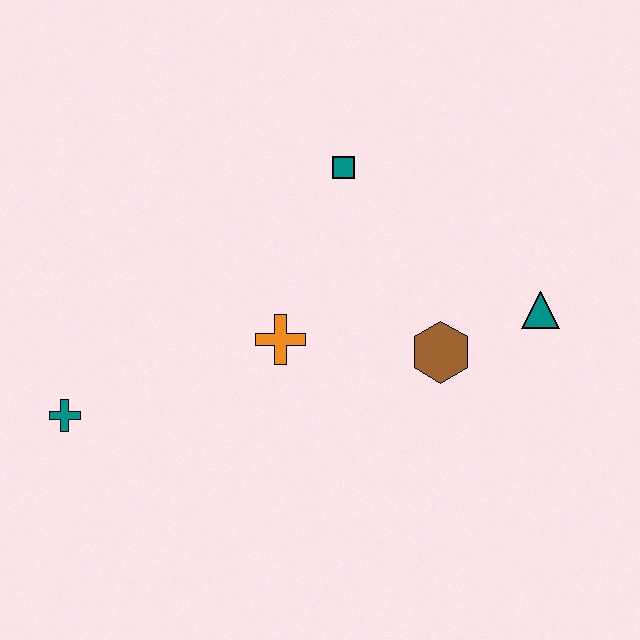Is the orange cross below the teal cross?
No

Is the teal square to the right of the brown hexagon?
No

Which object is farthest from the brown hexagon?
The teal cross is farthest from the brown hexagon.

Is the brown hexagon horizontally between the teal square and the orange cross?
No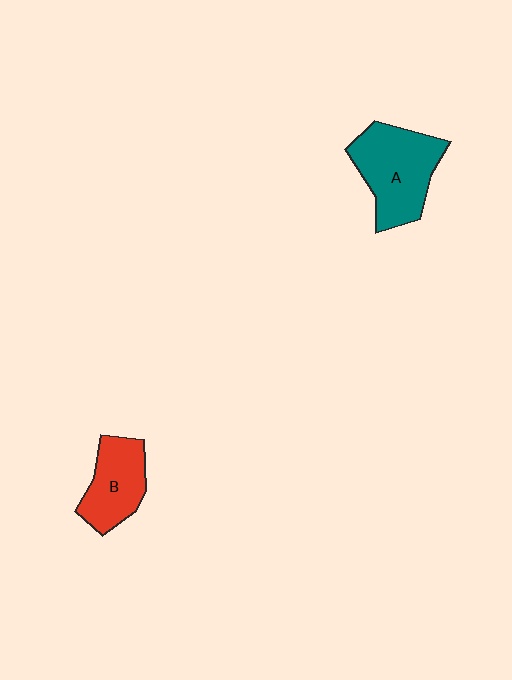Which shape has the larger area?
Shape A (teal).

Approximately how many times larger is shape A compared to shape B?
Approximately 1.4 times.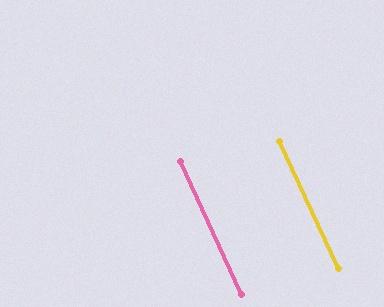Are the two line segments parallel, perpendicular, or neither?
Parallel — their directions differ by only 0.1°.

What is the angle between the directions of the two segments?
Approximately 0 degrees.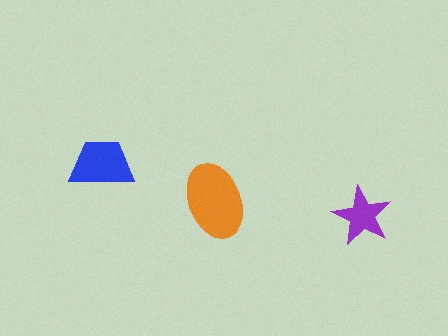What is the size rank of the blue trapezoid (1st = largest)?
2nd.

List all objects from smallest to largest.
The purple star, the blue trapezoid, the orange ellipse.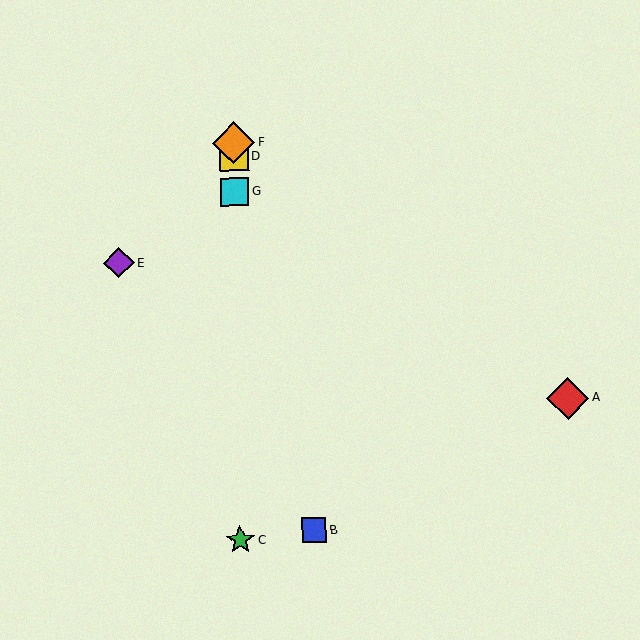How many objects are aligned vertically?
4 objects (C, D, F, G) are aligned vertically.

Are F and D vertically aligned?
Yes, both are at x≈234.